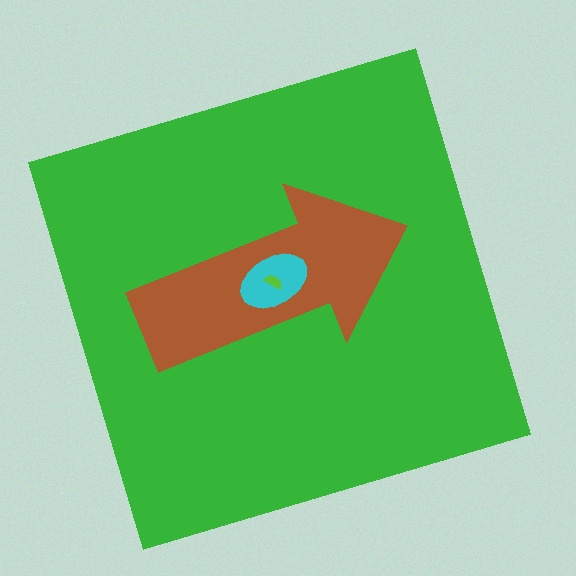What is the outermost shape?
The green square.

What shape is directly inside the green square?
The brown arrow.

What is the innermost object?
The lime semicircle.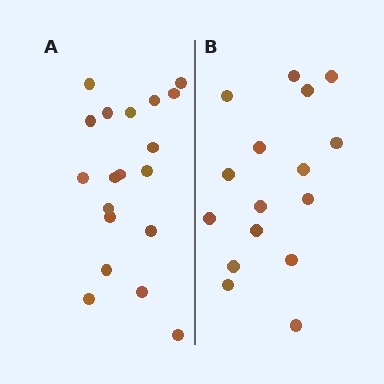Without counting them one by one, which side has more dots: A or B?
Region A (the left region) has more dots.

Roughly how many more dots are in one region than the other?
Region A has just a few more — roughly 2 or 3 more dots than region B.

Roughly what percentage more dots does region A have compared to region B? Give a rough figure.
About 20% more.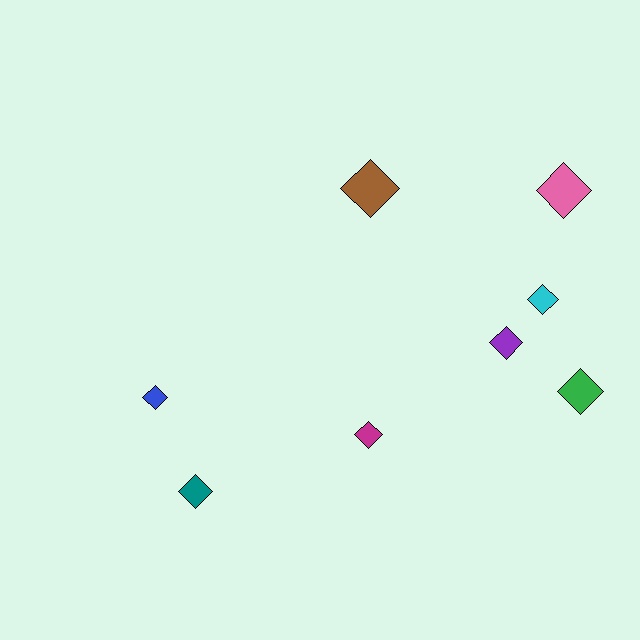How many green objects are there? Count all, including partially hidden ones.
There is 1 green object.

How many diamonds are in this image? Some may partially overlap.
There are 8 diamonds.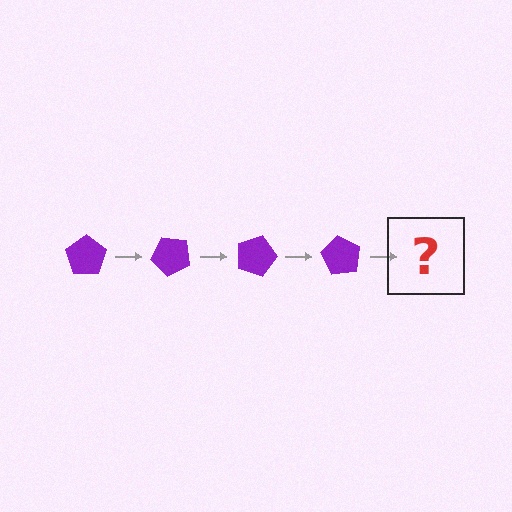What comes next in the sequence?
The next element should be a purple pentagon rotated 180 degrees.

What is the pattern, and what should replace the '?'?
The pattern is that the pentagon rotates 45 degrees each step. The '?' should be a purple pentagon rotated 180 degrees.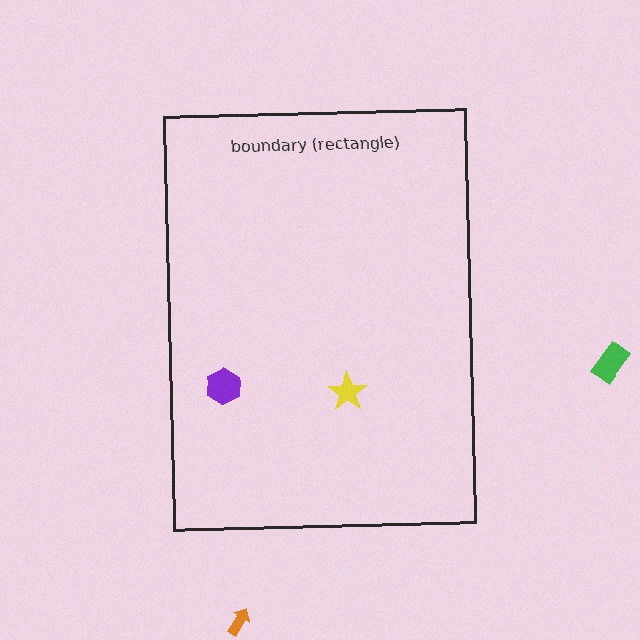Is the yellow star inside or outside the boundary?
Inside.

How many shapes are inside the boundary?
2 inside, 2 outside.